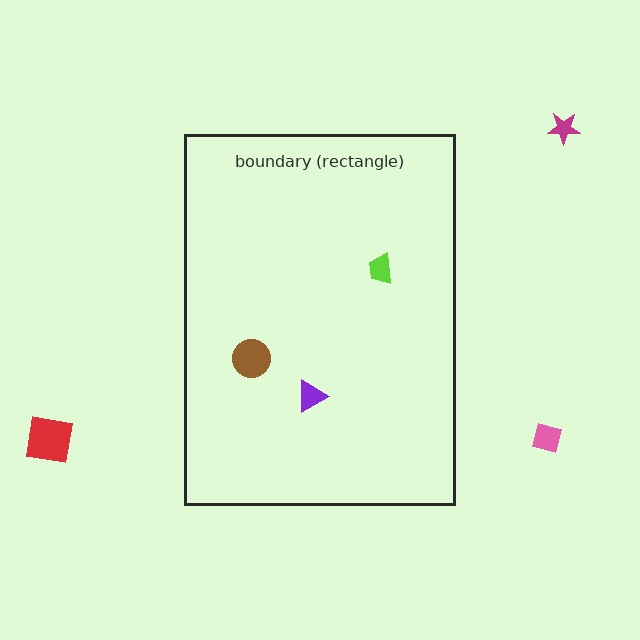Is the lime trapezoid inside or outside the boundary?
Inside.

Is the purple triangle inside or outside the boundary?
Inside.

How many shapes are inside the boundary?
3 inside, 3 outside.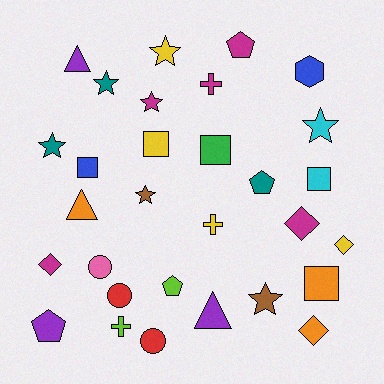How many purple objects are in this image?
There are 3 purple objects.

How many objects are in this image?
There are 30 objects.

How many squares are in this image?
There are 5 squares.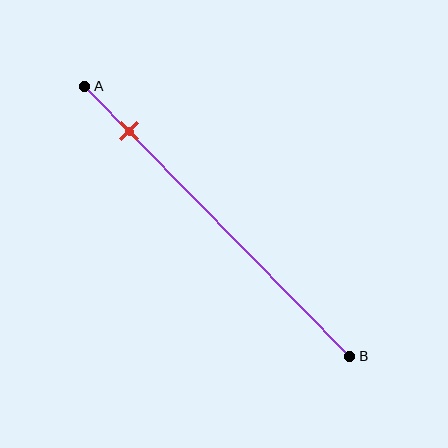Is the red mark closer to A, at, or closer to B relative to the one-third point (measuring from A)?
The red mark is closer to point A than the one-third point of segment AB.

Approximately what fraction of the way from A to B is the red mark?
The red mark is approximately 15% of the way from A to B.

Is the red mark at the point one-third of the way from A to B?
No, the mark is at about 15% from A, not at the 33% one-third point.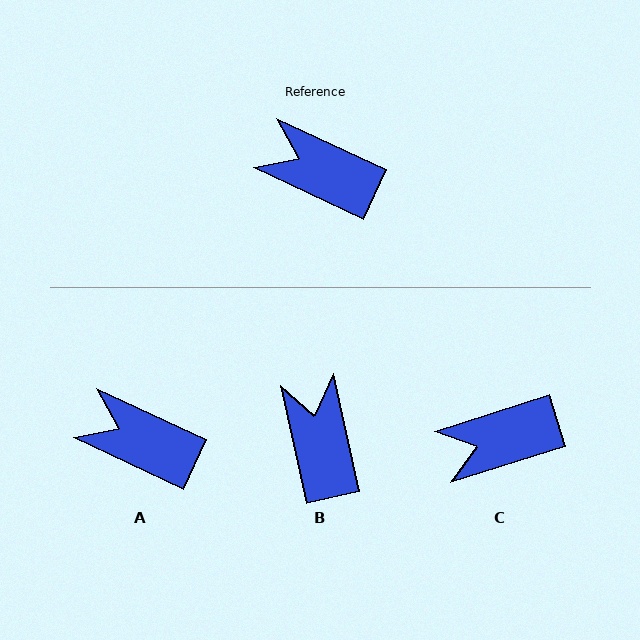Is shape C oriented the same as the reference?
No, it is off by about 43 degrees.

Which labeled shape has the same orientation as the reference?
A.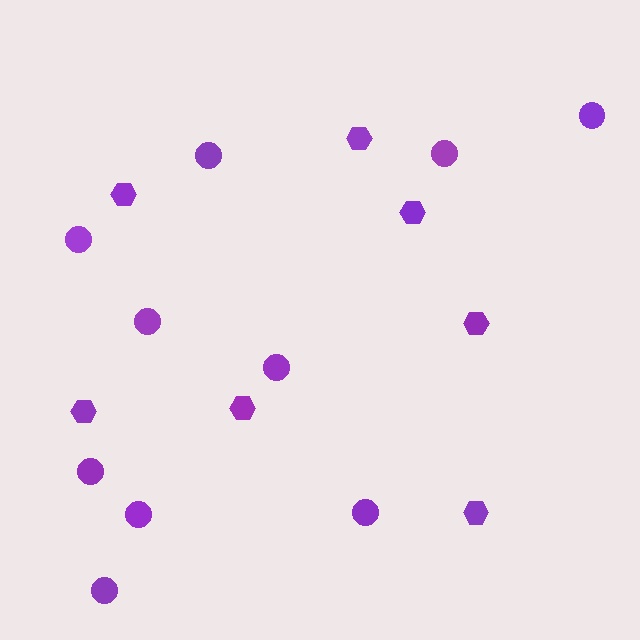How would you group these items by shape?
There are 2 groups: one group of circles (10) and one group of hexagons (7).